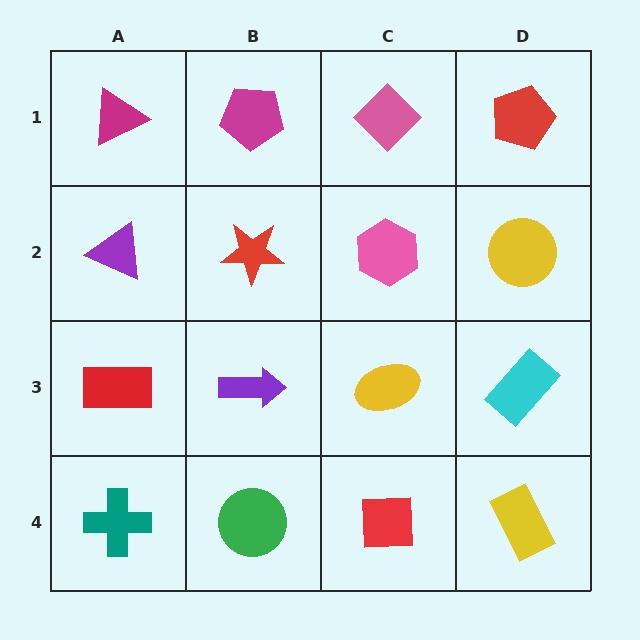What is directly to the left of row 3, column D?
A yellow ellipse.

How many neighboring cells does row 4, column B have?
3.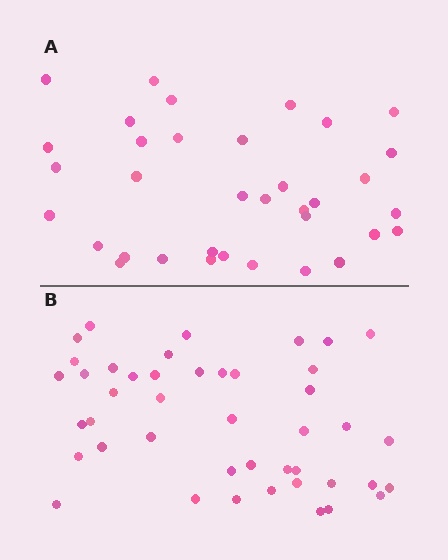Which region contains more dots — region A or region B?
Region B (the bottom region) has more dots.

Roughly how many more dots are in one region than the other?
Region B has roughly 8 or so more dots than region A.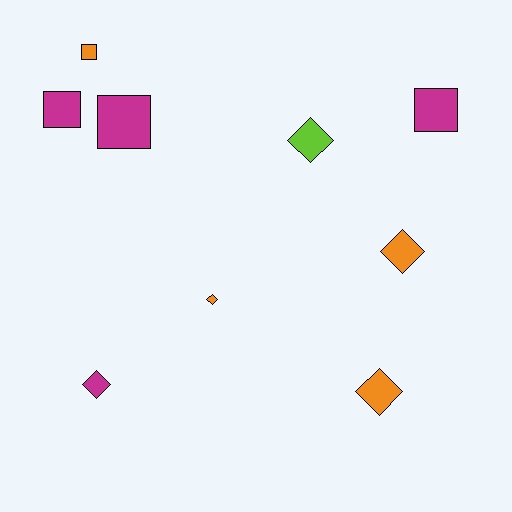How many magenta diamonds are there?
There is 1 magenta diamond.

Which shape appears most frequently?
Diamond, with 5 objects.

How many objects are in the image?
There are 9 objects.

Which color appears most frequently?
Magenta, with 4 objects.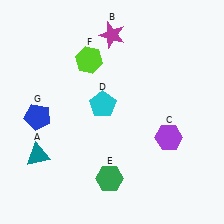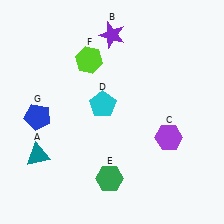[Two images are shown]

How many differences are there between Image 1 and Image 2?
There is 1 difference between the two images.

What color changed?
The star (B) changed from magenta in Image 1 to purple in Image 2.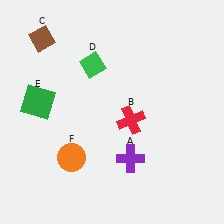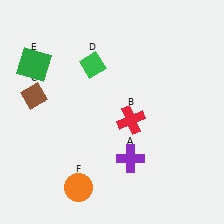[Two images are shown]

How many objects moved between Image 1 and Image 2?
3 objects moved between the two images.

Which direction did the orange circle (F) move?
The orange circle (F) moved down.